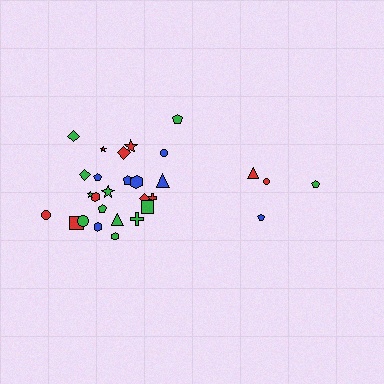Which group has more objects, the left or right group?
The left group.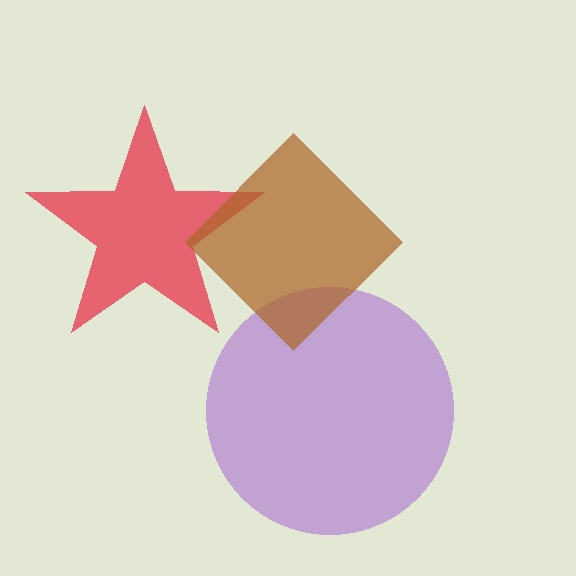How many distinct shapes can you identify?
There are 3 distinct shapes: a red star, a purple circle, a brown diamond.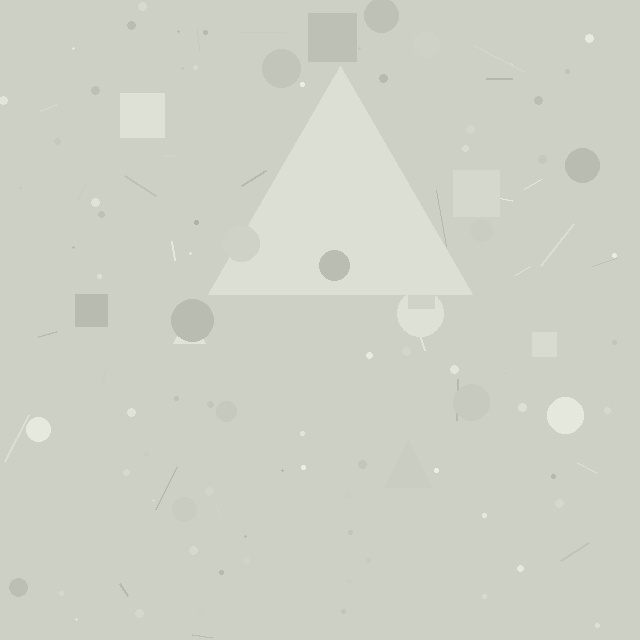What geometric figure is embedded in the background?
A triangle is embedded in the background.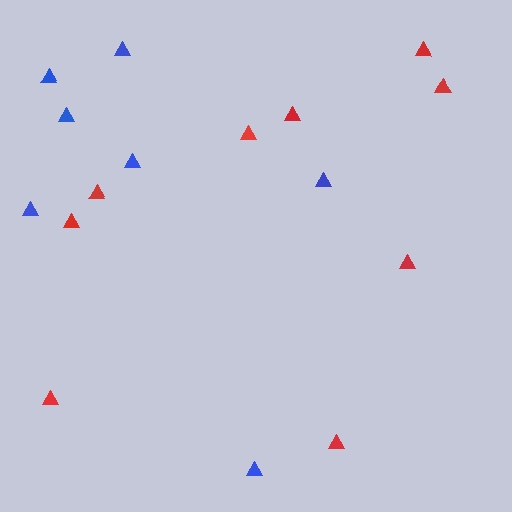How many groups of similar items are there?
There are 2 groups: one group of blue triangles (7) and one group of red triangles (9).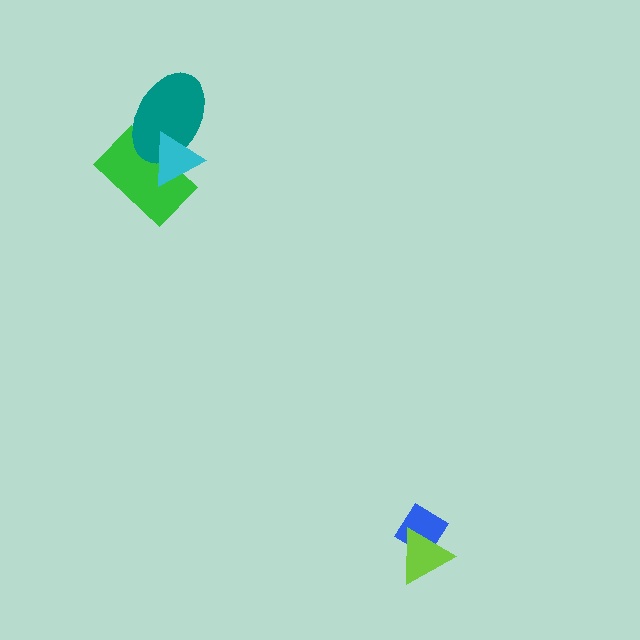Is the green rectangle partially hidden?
Yes, it is partially covered by another shape.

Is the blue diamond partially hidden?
Yes, it is partially covered by another shape.